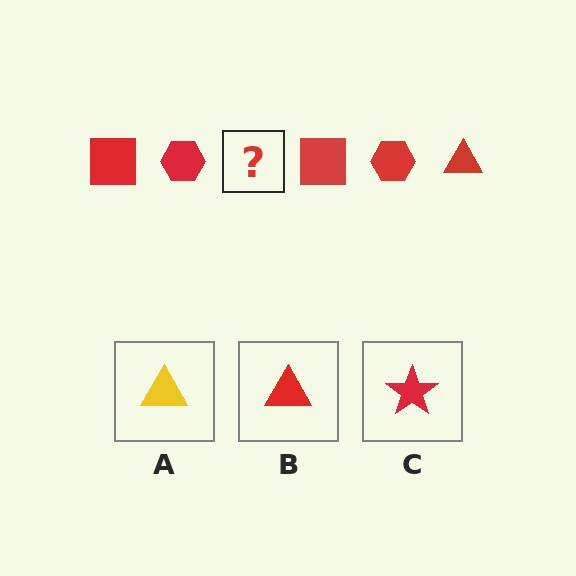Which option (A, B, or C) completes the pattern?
B.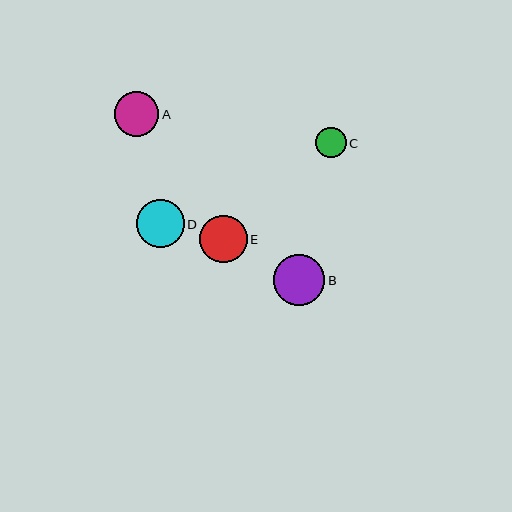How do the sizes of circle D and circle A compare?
Circle D and circle A are approximately the same size.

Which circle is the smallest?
Circle C is the smallest with a size of approximately 30 pixels.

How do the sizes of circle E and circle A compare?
Circle E and circle A are approximately the same size.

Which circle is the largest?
Circle B is the largest with a size of approximately 52 pixels.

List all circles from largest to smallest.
From largest to smallest: B, D, E, A, C.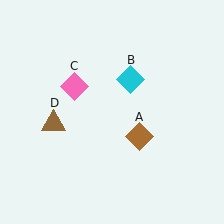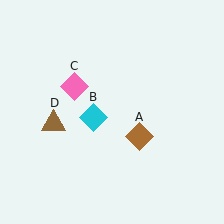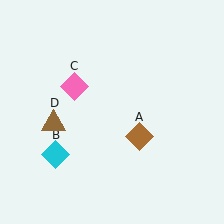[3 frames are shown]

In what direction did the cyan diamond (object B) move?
The cyan diamond (object B) moved down and to the left.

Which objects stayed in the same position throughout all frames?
Brown diamond (object A) and pink diamond (object C) and brown triangle (object D) remained stationary.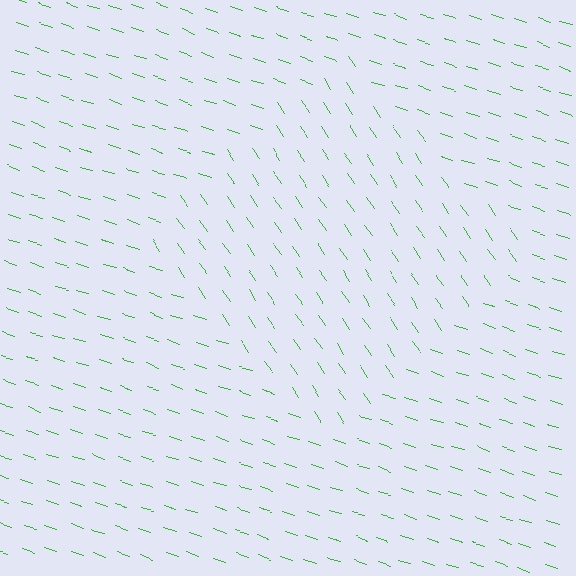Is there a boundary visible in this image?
Yes, there is a texture boundary formed by a change in line orientation.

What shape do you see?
I see a diamond.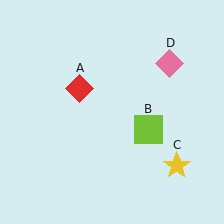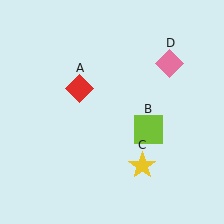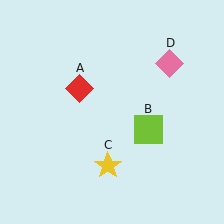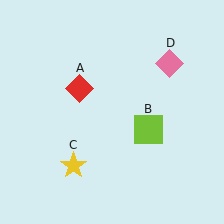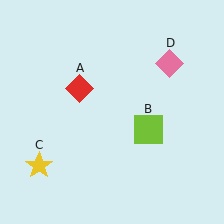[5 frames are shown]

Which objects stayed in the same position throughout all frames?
Red diamond (object A) and lime square (object B) and pink diamond (object D) remained stationary.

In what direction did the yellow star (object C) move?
The yellow star (object C) moved left.